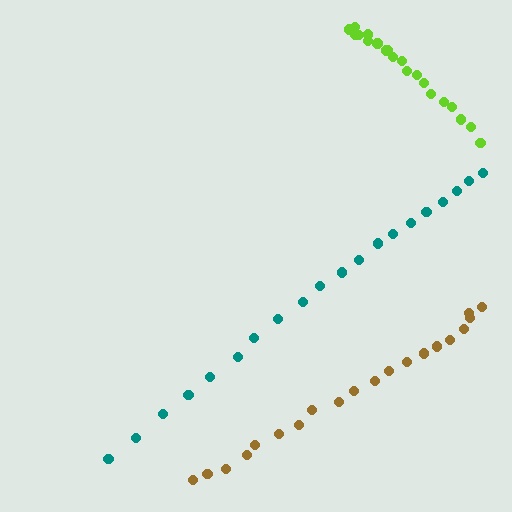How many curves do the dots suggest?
There are 3 distinct paths.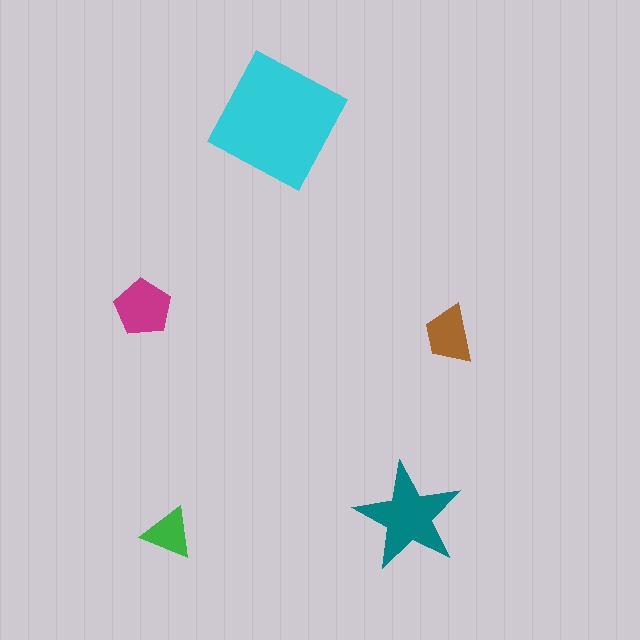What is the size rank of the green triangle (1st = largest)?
5th.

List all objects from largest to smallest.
The cyan square, the teal star, the magenta pentagon, the brown trapezoid, the green triangle.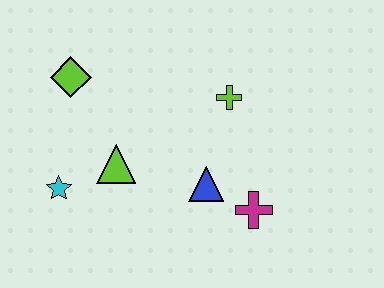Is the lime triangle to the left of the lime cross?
Yes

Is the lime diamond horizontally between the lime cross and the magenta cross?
No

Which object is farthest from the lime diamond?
The magenta cross is farthest from the lime diamond.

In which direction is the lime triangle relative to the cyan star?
The lime triangle is to the right of the cyan star.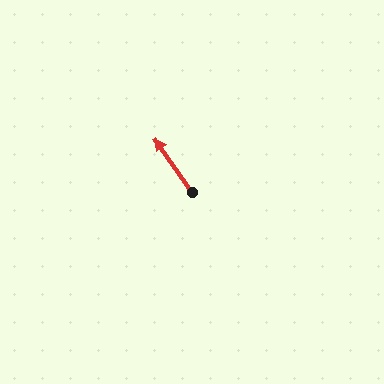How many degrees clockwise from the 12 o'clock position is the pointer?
Approximately 325 degrees.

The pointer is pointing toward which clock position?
Roughly 11 o'clock.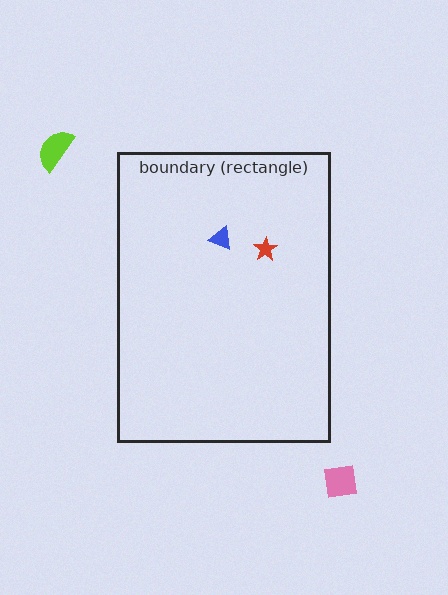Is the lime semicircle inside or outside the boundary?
Outside.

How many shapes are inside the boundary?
2 inside, 2 outside.